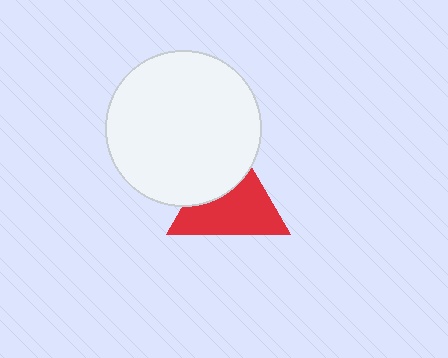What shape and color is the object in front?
The object in front is a white circle.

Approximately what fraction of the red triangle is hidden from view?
Roughly 36% of the red triangle is hidden behind the white circle.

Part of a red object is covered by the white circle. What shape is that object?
It is a triangle.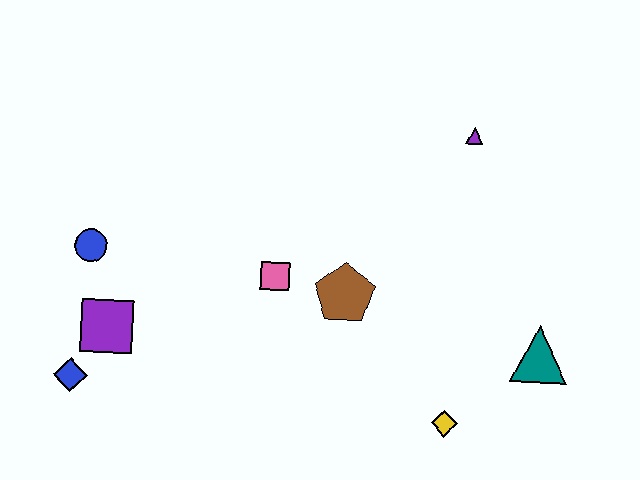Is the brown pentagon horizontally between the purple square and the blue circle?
No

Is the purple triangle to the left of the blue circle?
No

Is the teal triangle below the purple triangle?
Yes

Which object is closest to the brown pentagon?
The pink square is closest to the brown pentagon.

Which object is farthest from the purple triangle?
The blue diamond is farthest from the purple triangle.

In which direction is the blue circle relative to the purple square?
The blue circle is above the purple square.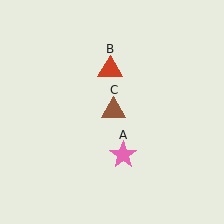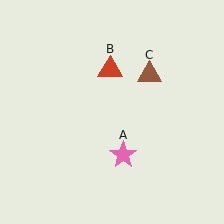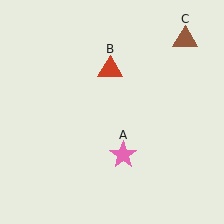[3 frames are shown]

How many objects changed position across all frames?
1 object changed position: brown triangle (object C).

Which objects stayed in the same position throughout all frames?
Pink star (object A) and red triangle (object B) remained stationary.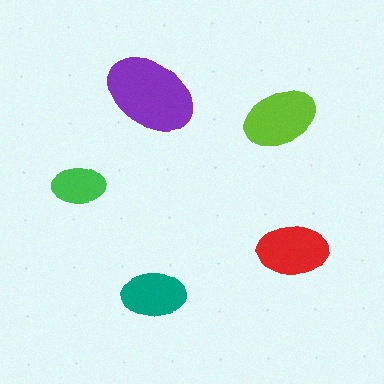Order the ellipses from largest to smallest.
the purple one, the lime one, the red one, the teal one, the green one.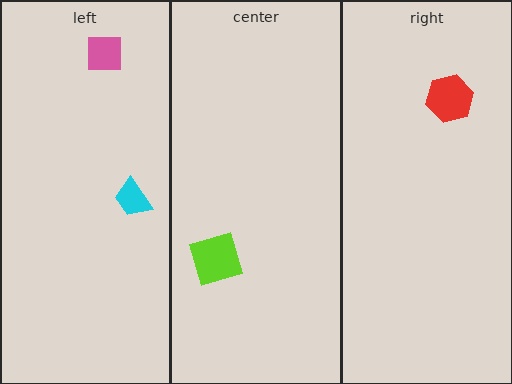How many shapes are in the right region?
1.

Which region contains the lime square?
The center region.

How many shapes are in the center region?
1.